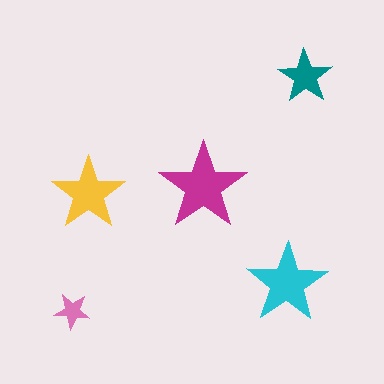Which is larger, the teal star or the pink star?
The teal one.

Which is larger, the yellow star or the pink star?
The yellow one.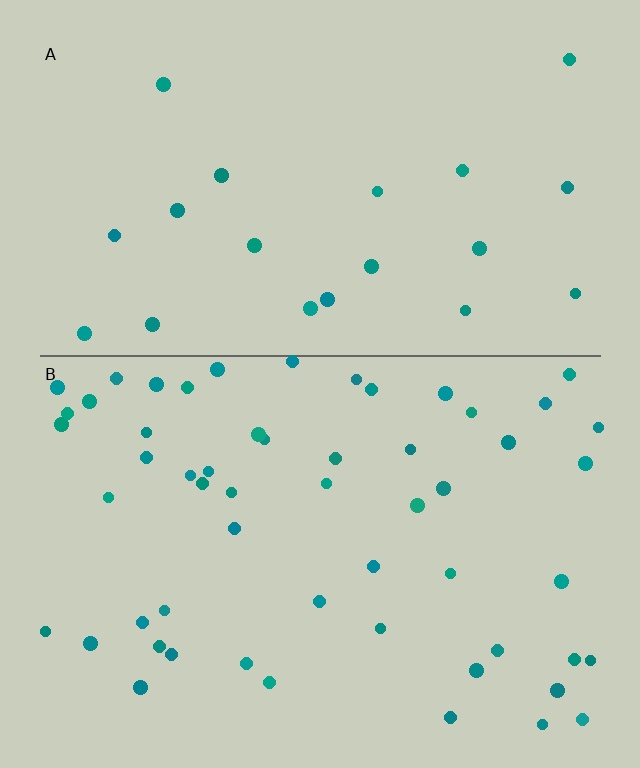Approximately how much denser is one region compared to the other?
Approximately 2.7× — region B over region A.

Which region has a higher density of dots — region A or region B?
B (the bottom).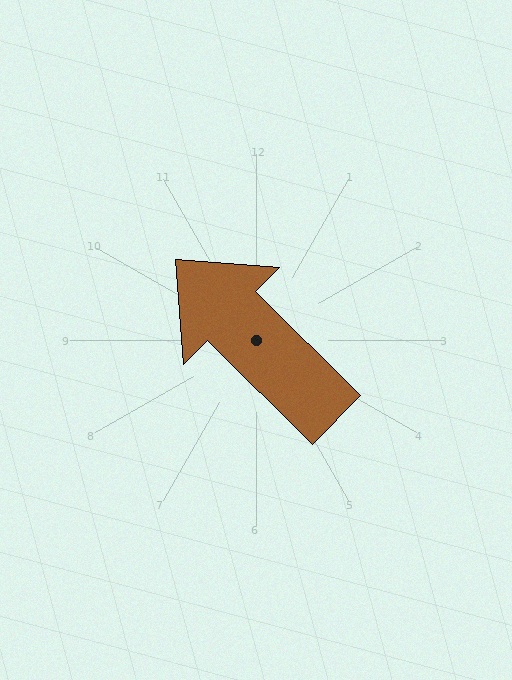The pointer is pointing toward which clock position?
Roughly 10 o'clock.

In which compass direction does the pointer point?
Northwest.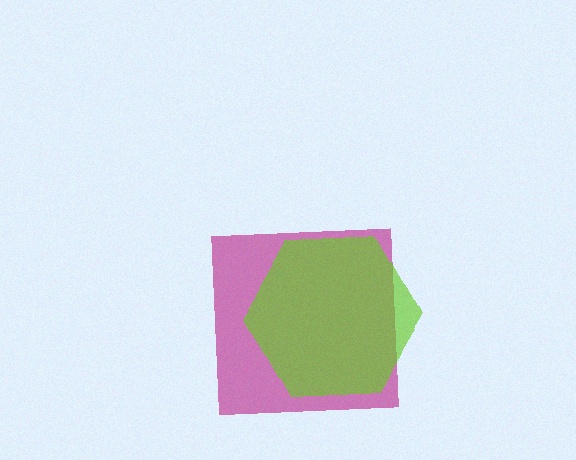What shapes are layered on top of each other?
The layered shapes are: a magenta square, a lime hexagon.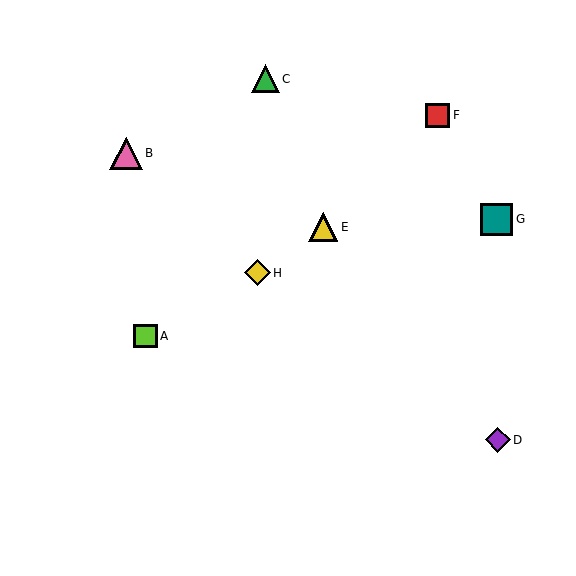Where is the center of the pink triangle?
The center of the pink triangle is at (126, 153).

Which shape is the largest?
The pink triangle (labeled B) is the largest.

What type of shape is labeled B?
Shape B is a pink triangle.